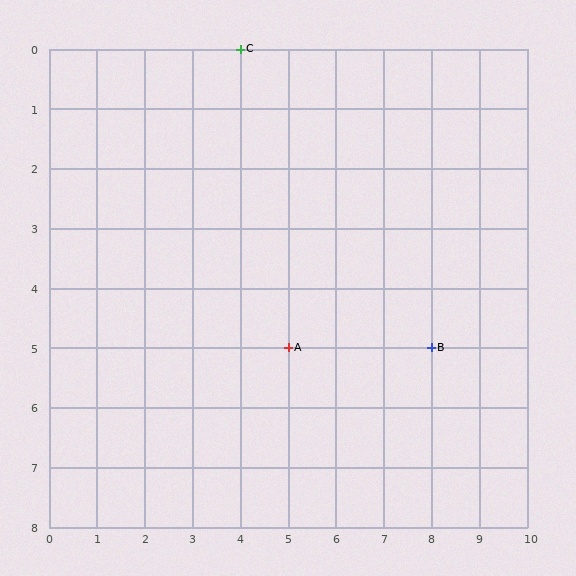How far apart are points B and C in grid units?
Points B and C are 4 columns and 5 rows apart (about 6.4 grid units diagonally).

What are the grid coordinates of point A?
Point A is at grid coordinates (5, 5).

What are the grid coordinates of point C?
Point C is at grid coordinates (4, 0).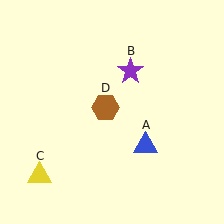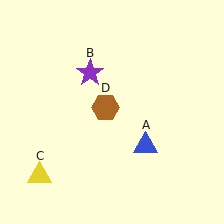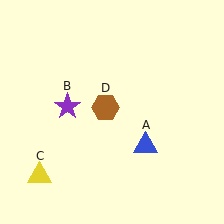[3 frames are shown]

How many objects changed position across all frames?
1 object changed position: purple star (object B).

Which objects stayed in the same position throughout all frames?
Blue triangle (object A) and yellow triangle (object C) and brown hexagon (object D) remained stationary.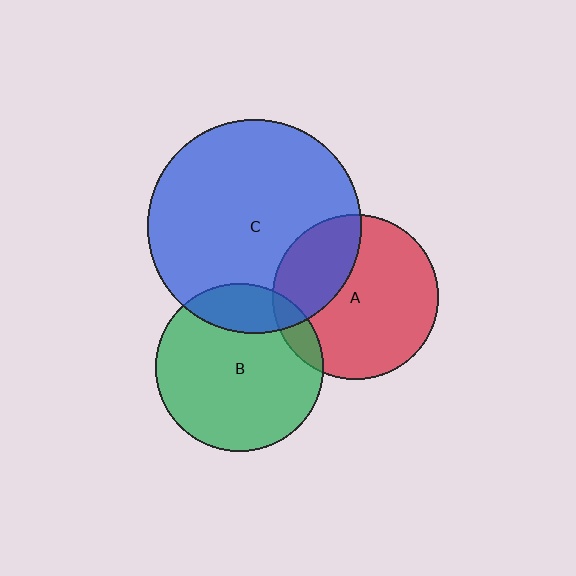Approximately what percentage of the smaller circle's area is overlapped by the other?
Approximately 20%.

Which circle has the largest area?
Circle C (blue).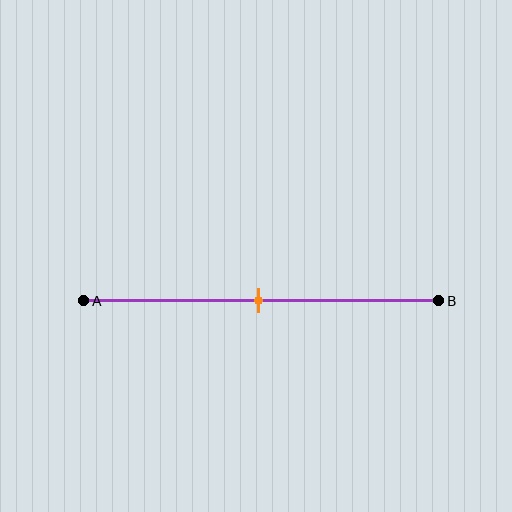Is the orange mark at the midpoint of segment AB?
Yes, the mark is approximately at the midpoint.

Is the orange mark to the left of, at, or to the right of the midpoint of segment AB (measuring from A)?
The orange mark is approximately at the midpoint of segment AB.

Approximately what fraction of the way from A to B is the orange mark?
The orange mark is approximately 50% of the way from A to B.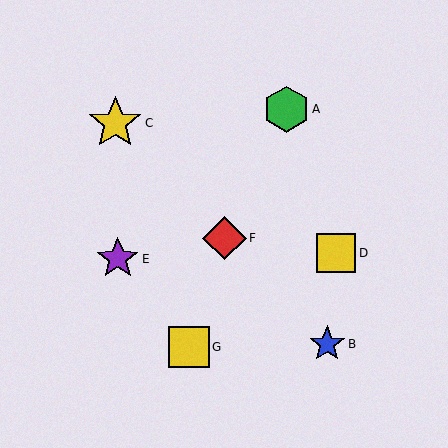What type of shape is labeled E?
Shape E is a purple star.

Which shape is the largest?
The yellow star (labeled C) is the largest.